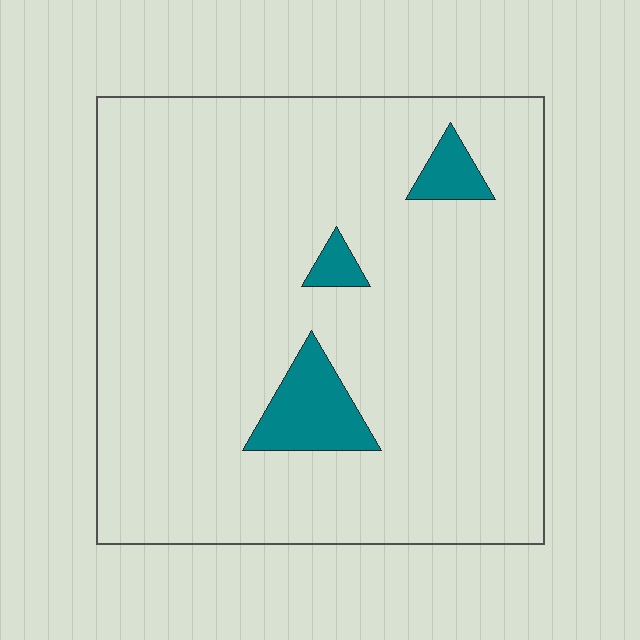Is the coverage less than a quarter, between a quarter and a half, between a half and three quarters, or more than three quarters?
Less than a quarter.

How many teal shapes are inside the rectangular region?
3.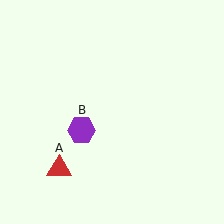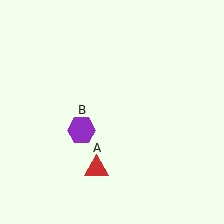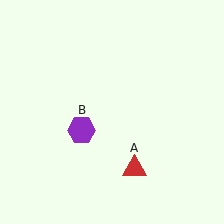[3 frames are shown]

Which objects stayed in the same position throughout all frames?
Purple hexagon (object B) remained stationary.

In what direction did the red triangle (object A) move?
The red triangle (object A) moved right.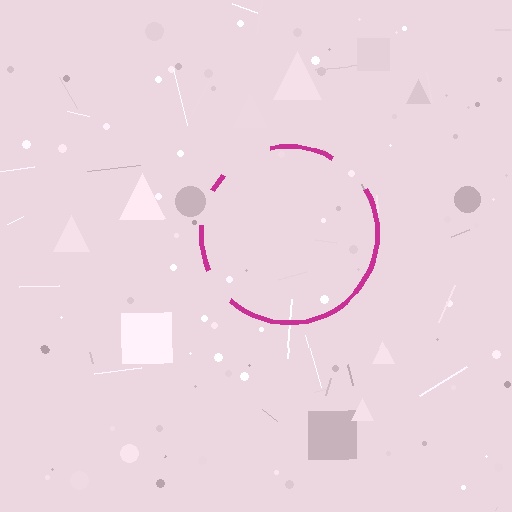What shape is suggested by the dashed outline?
The dashed outline suggests a circle.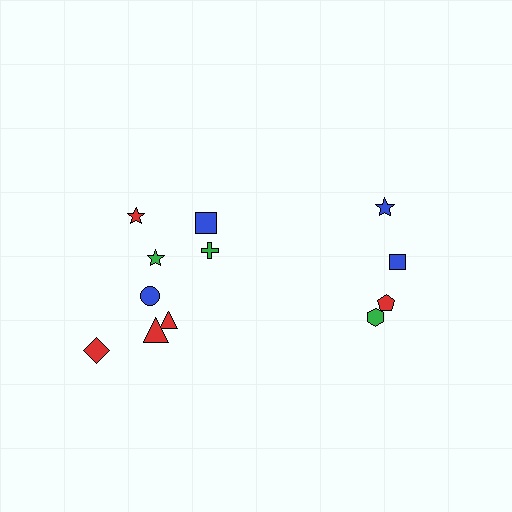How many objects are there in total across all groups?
There are 12 objects.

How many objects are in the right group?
There are 4 objects.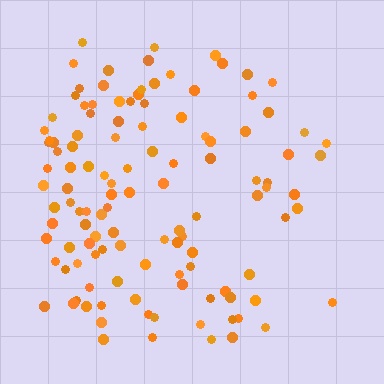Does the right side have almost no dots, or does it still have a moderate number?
Still a moderate number, just noticeably fewer than the left.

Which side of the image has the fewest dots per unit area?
The right.